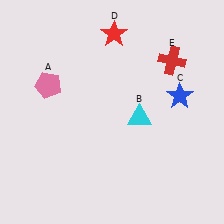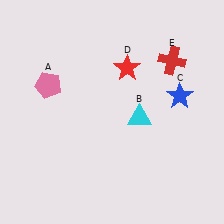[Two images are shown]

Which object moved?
The red star (D) moved down.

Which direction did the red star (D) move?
The red star (D) moved down.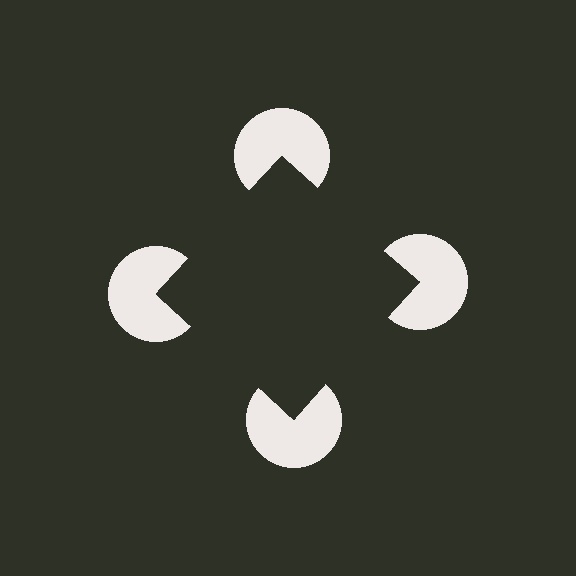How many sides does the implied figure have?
4 sides.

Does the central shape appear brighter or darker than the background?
It typically appears slightly darker than the background, even though no actual brightness change is drawn.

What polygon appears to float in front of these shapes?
An illusory square — its edges are inferred from the aligned wedge cuts in the pac-man discs, not physically drawn.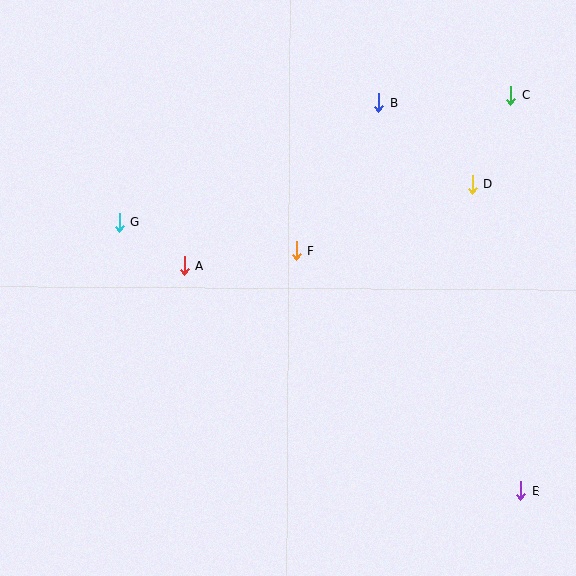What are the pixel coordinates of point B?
Point B is at (379, 102).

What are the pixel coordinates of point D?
Point D is at (472, 184).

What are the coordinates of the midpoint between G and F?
The midpoint between G and F is at (208, 237).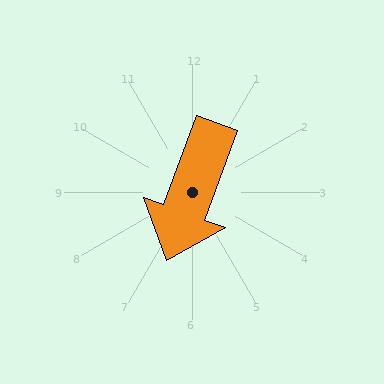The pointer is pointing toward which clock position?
Roughly 7 o'clock.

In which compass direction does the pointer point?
South.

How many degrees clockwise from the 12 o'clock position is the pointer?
Approximately 200 degrees.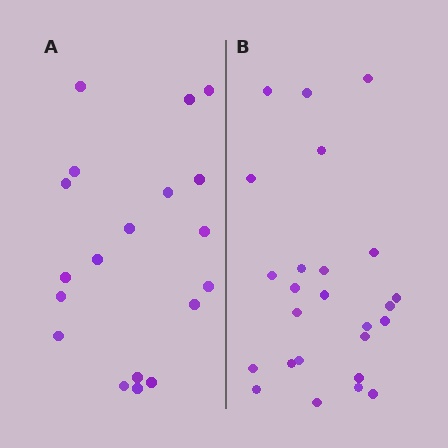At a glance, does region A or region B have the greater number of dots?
Region B (the right region) has more dots.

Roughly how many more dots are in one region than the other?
Region B has about 6 more dots than region A.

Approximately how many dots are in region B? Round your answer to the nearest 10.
About 20 dots. (The exact count is 25, which rounds to 20.)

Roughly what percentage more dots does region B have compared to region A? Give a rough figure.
About 30% more.